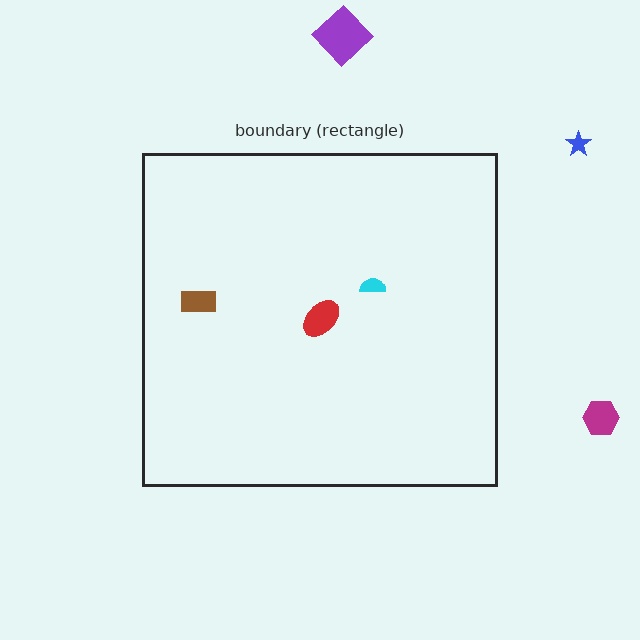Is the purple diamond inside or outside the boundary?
Outside.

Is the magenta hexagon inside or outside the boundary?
Outside.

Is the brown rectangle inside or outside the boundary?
Inside.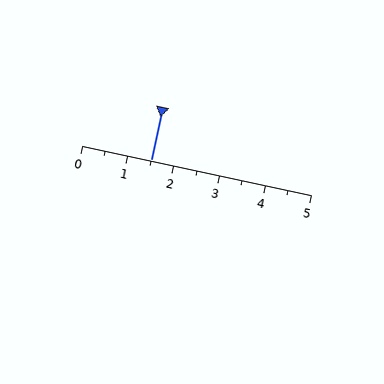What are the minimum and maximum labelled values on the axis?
The axis runs from 0 to 5.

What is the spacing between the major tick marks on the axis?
The major ticks are spaced 1 apart.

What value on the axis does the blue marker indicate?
The marker indicates approximately 1.5.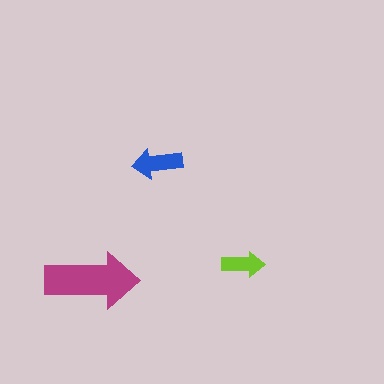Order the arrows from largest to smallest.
the magenta one, the blue one, the lime one.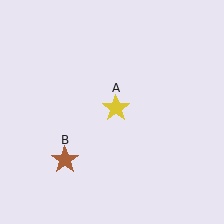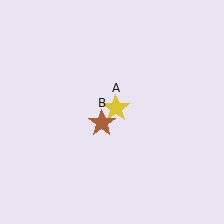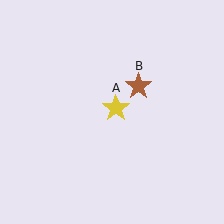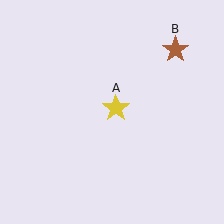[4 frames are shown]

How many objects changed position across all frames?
1 object changed position: brown star (object B).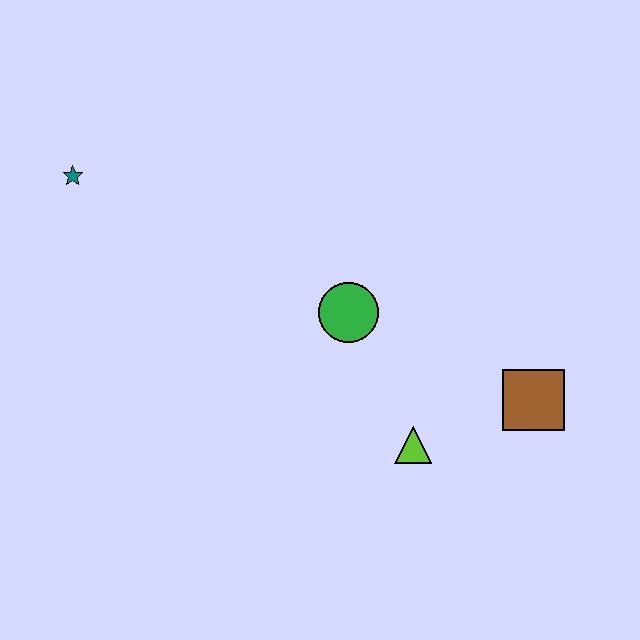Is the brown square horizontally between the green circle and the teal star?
No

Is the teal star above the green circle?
Yes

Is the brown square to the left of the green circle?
No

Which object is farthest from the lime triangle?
The teal star is farthest from the lime triangle.